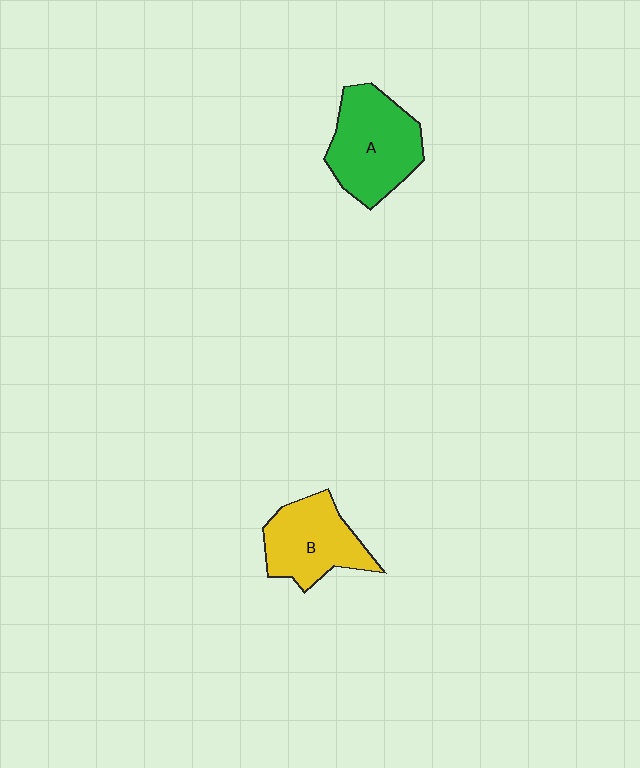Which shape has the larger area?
Shape A (green).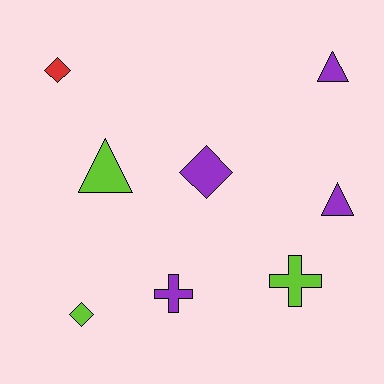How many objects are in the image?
There are 8 objects.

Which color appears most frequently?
Purple, with 4 objects.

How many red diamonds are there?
There is 1 red diamond.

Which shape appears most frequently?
Diamond, with 3 objects.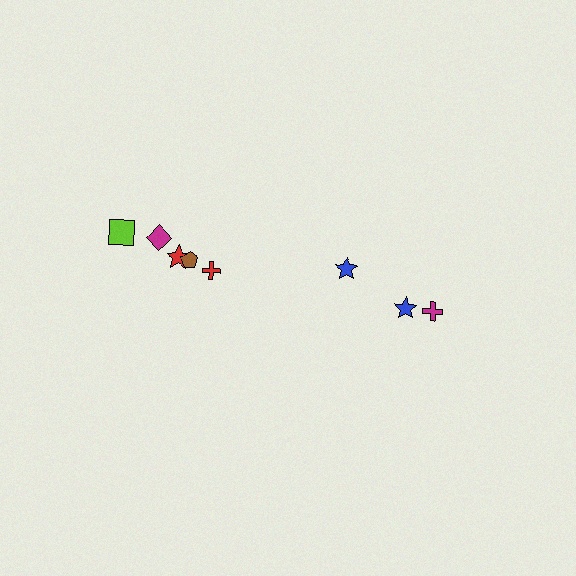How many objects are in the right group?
There are 3 objects.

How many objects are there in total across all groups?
There are 8 objects.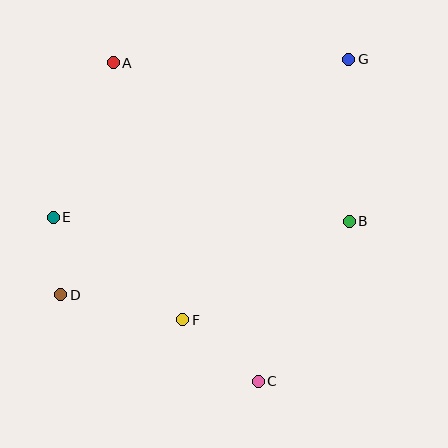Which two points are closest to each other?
Points D and E are closest to each other.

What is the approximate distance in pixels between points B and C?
The distance between B and C is approximately 184 pixels.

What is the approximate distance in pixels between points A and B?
The distance between A and B is approximately 284 pixels.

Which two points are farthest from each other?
Points D and G are farthest from each other.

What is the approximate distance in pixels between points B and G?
The distance between B and G is approximately 162 pixels.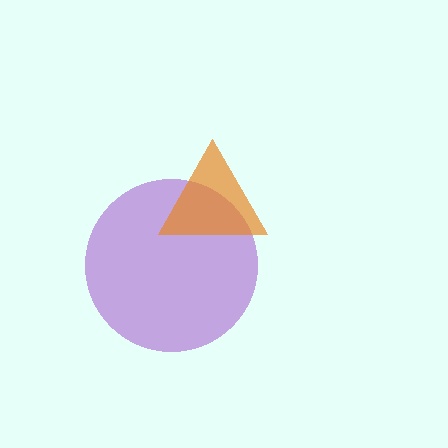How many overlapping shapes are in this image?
There are 2 overlapping shapes in the image.